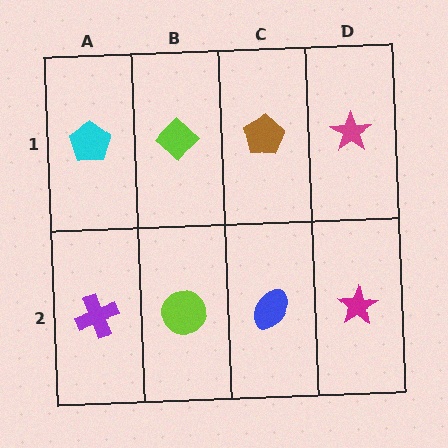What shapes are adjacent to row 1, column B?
A lime circle (row 2, column B), a cyan pentagon (row 1, column A), a brown pentagon (row 1, column C).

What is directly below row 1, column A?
A purple cross.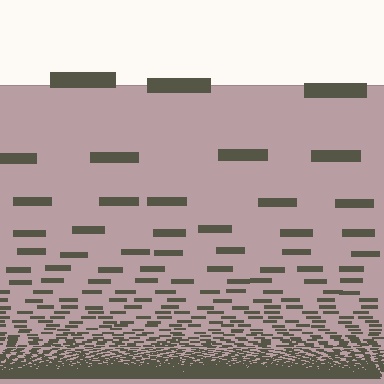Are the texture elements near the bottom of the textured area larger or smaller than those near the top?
Smaller. The gradient is inverted — elements near the bottom are smaller and denser.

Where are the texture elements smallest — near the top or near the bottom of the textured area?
Near the bottom.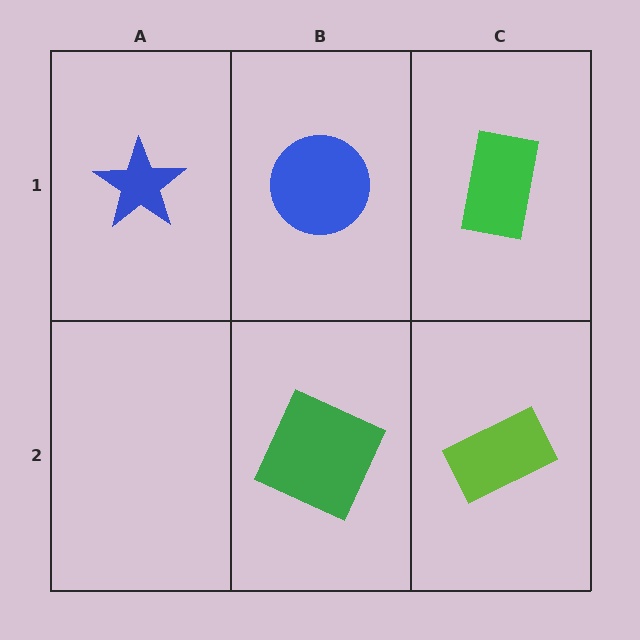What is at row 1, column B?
A blue circle.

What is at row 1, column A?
A blue star.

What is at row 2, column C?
A lime rectangle.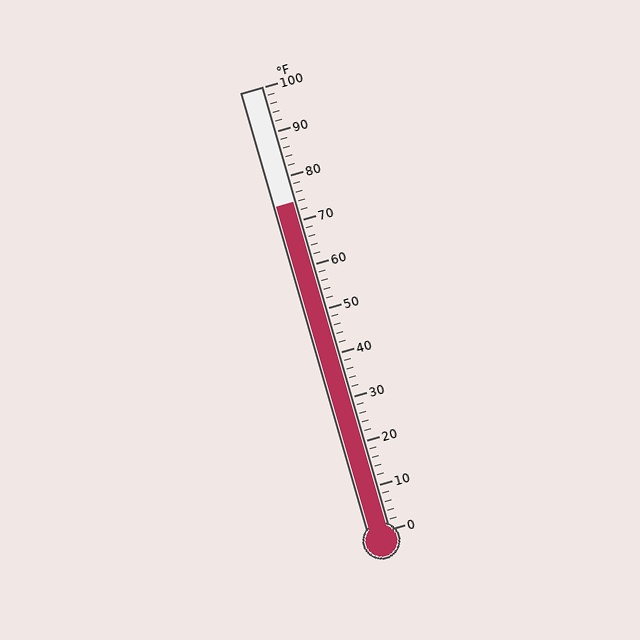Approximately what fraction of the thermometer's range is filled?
The thermometer is filled to approximately 75% of its range.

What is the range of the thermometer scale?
The thermometer scale ranges from 0°F to 100°F.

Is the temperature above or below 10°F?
The temperature is above 10°F.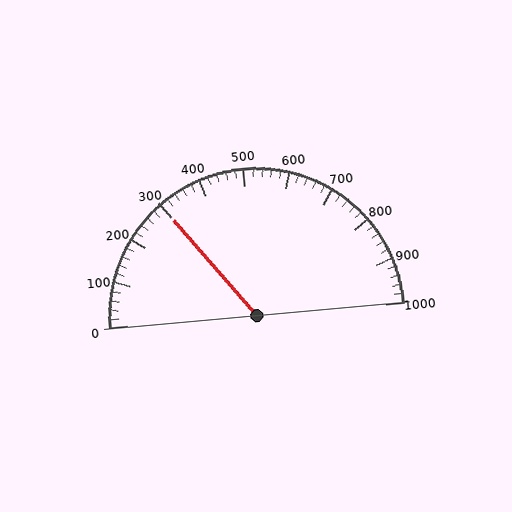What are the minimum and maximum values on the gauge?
The gauge ranges from 0 to 1000.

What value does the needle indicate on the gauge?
The needle indicates approximately 300.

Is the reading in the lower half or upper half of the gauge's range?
The reading is in the lower half of the range (0 to 1000).